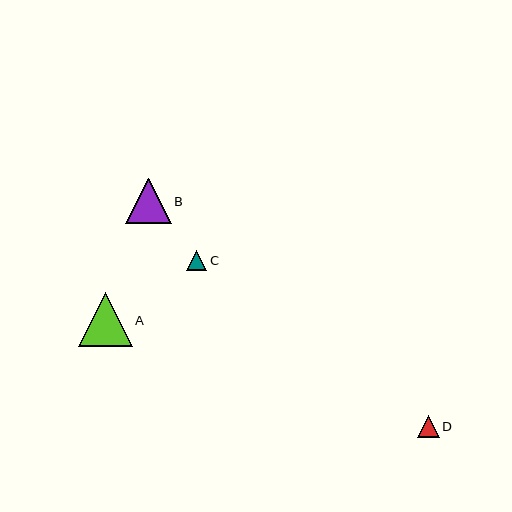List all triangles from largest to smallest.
From largest to smallest: A, B, D, C.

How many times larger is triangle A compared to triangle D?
Triangle A is approximately 2.4 times the size of triangle D.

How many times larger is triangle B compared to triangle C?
Triangle B is approximately 2.2 times the size of triangle C.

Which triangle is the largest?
Triangle A is the largest with a size of approximately 54 pixels.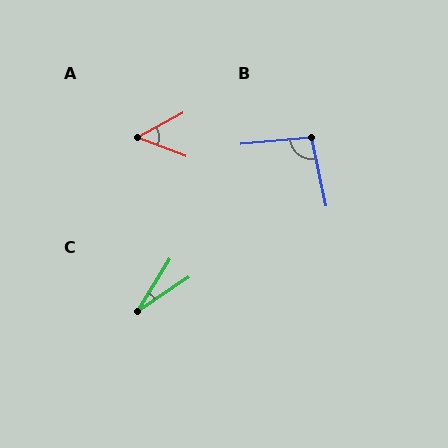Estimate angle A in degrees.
Approximately 49 degrees.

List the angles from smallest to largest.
C (24°), A (49°), B (97°).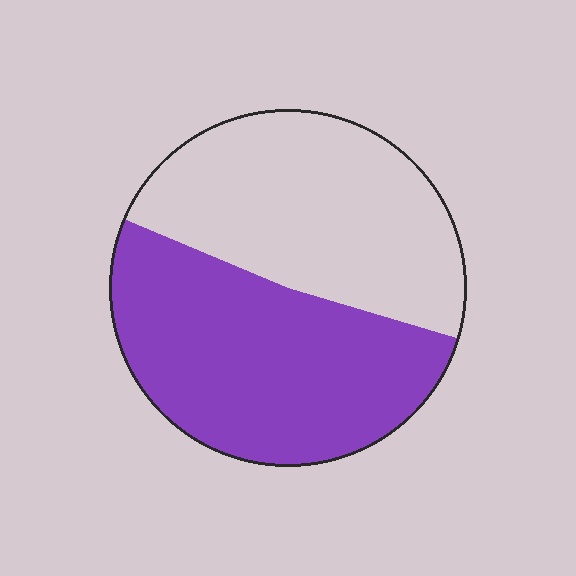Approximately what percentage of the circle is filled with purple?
Approximately 50%.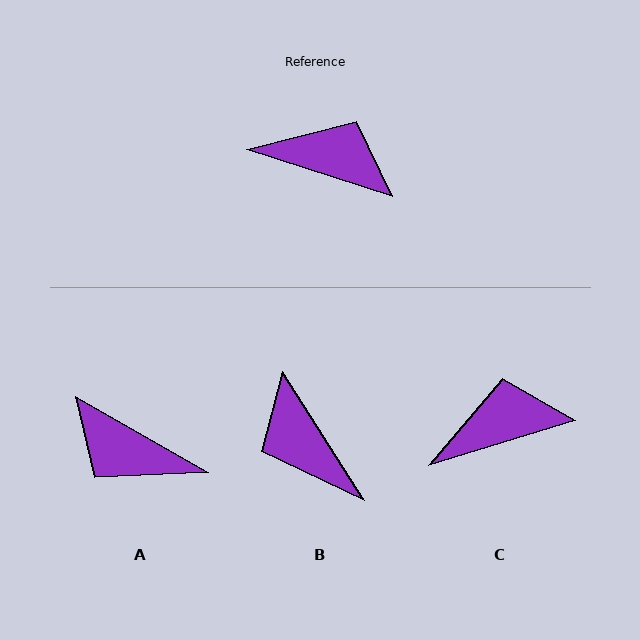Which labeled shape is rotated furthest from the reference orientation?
A, about 168 degrees away.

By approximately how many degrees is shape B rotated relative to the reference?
Approximately 140 degrees counter-clockwise.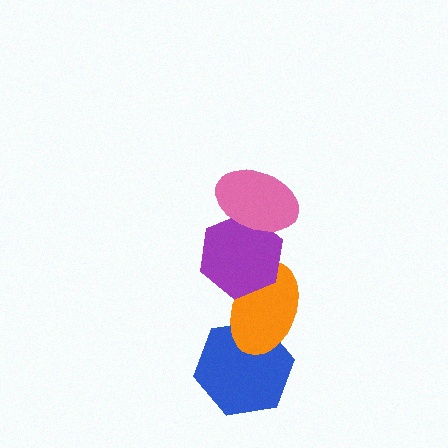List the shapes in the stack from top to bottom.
From top to bottom: the pink ellipse, the purple hexagon, the orange ellipse, the blue hexagon.